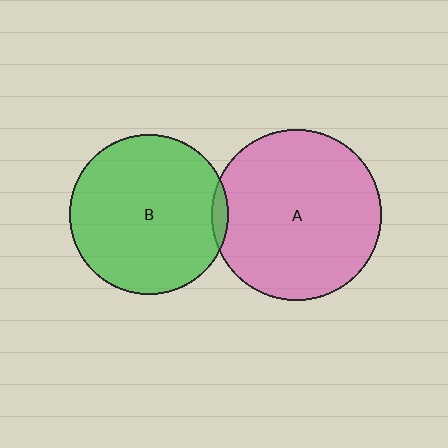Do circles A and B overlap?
Yes.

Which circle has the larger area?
Circle A (pink).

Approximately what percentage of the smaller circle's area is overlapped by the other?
Approximately 5%.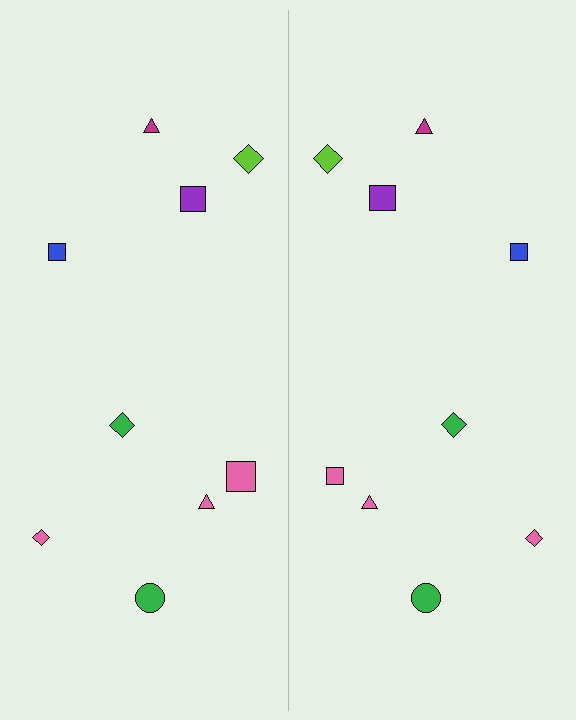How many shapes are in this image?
There are 18 shapes in this image.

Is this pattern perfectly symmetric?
No, the pattern is not perfectly symmetric. The pink square on the right side has a different size than its mirror counterpart.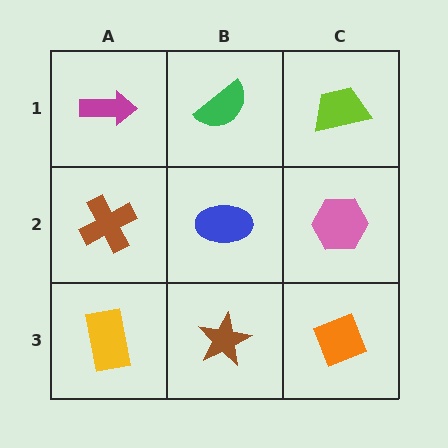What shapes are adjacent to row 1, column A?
A brown cross (row 2, column A), a green semicircle (row 1, column B).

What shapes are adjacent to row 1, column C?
A pink hexagon (row 2, column C), a green semicircle (row 1, column B).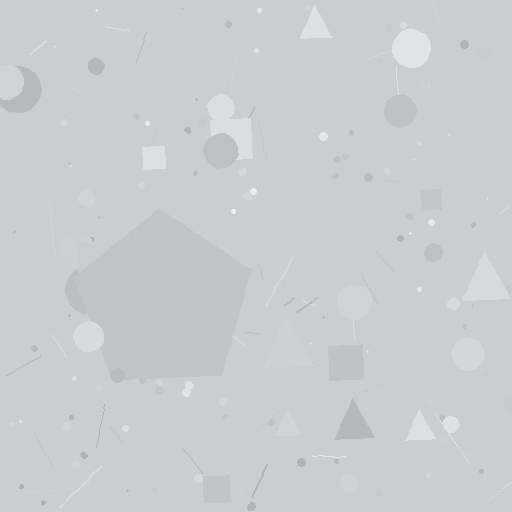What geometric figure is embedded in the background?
A pentagon is embedded in the background.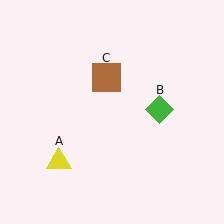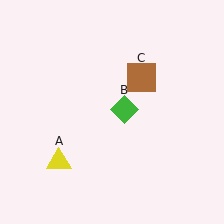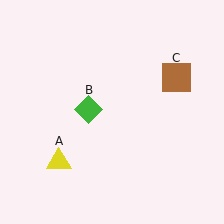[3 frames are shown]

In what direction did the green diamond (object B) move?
The green diamond (object B) moved left.